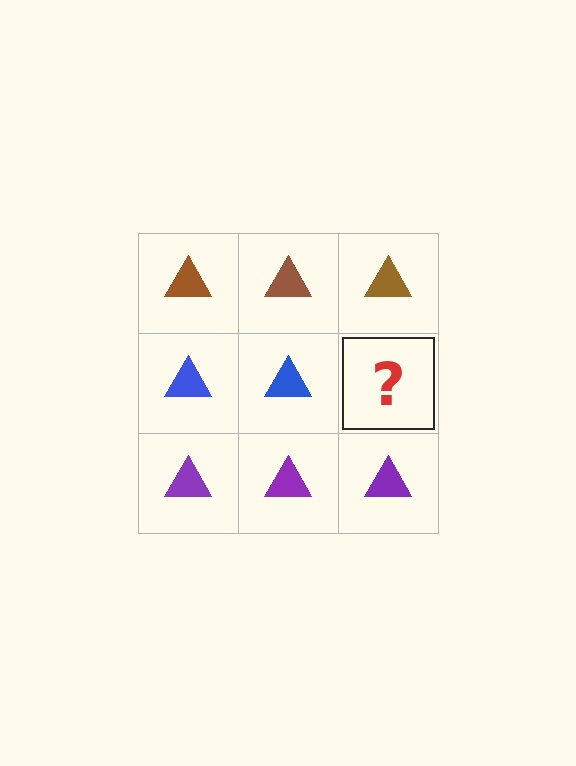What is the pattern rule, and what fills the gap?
The rule is that each row has a consistent color. The gap should be filled with a blue triangle.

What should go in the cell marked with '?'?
The missing cell should contain a blue triangle.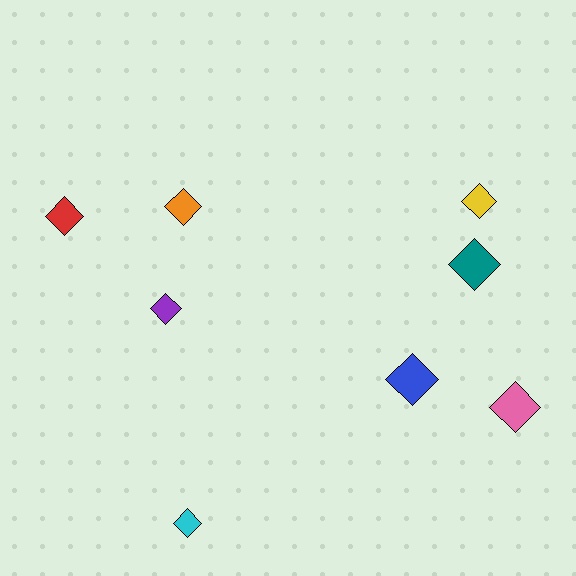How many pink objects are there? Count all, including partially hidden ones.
There is 1 pink object.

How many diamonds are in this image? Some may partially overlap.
There are 8 diamonds.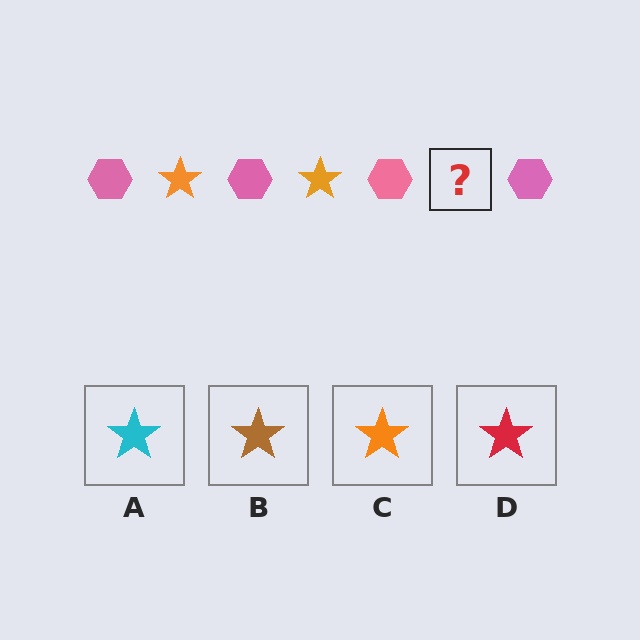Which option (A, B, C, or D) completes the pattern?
C.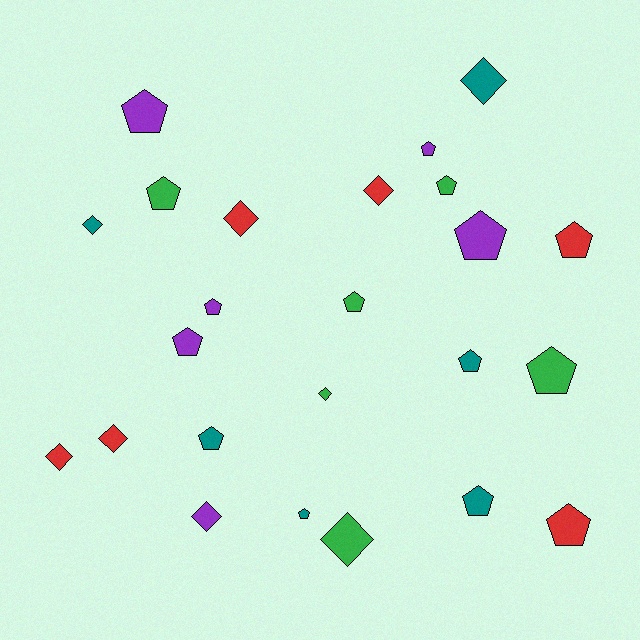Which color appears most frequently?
Purple, with 6 objects.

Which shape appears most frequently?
Pentagon, with 15 objects.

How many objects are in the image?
There are 24 objects.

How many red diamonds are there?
There are 4 red diamonds.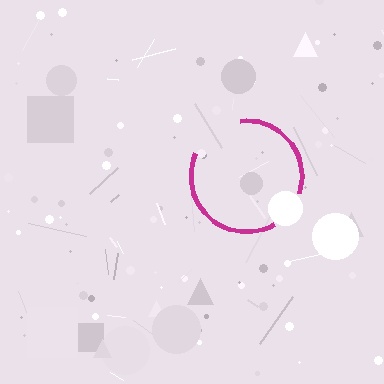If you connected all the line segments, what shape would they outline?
They would outline a circle.